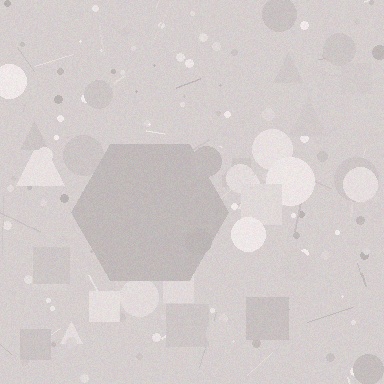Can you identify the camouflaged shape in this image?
The camouflaged shape is a hexagon.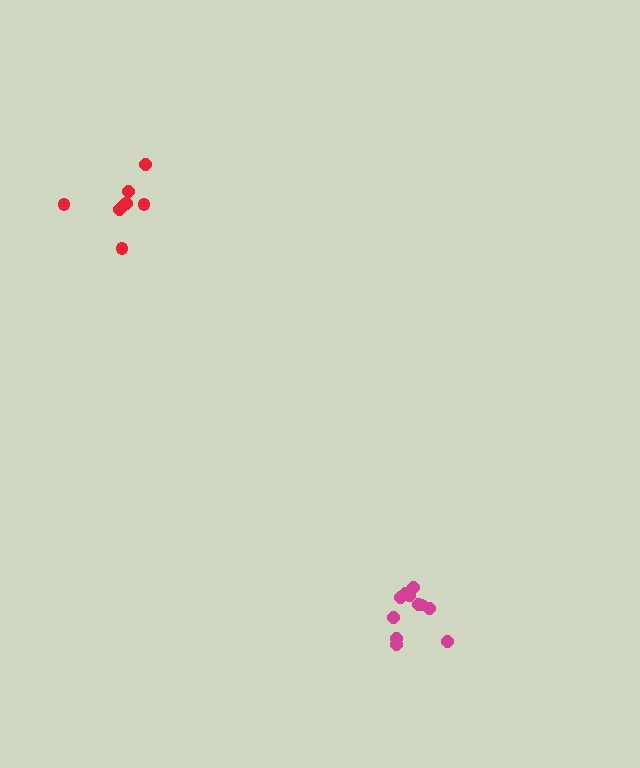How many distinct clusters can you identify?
There are 2 distinct clusters.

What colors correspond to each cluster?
The clusters are colored: red, magenta.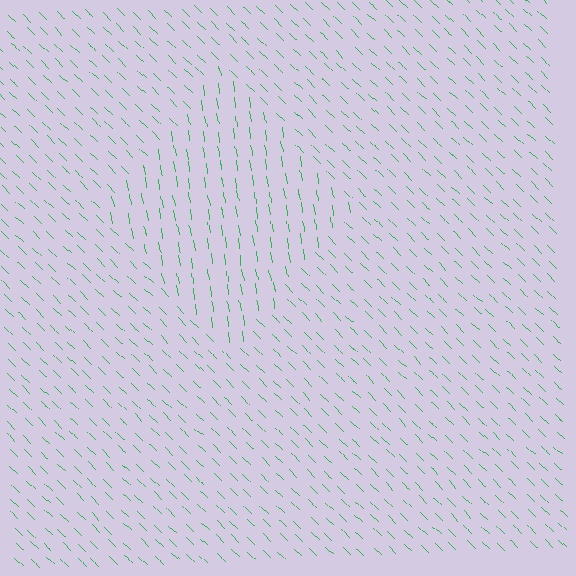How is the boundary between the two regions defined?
The boundary is defined purely by a change in line orientation (approximately 37 degrees difference). All lines are the same color and thickness.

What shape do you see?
I see a diamond.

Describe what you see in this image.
The image is filled with small green line segments. A diamond region in the image has lines oriented differently from the surrounding lines, creating a visible texture boundary.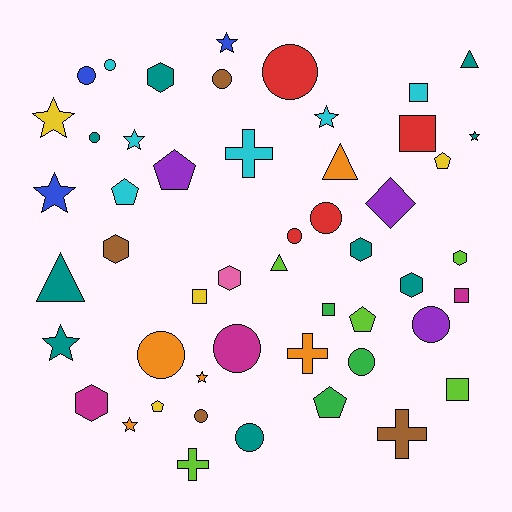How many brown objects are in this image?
There are 4 brown objects.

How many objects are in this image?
There are 50 objects.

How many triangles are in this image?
There are 4 triangles.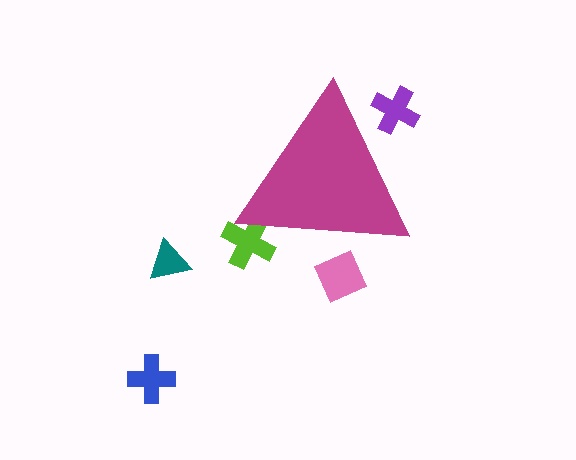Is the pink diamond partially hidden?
Yes, the pink diamond is partially hidden behind the magenta triangle.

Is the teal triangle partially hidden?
No, the teal triangle is fully visible.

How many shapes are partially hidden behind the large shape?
3 shapes are partially hidden.